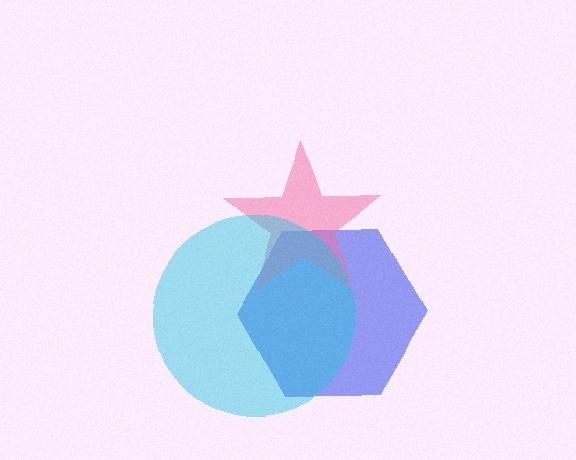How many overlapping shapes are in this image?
There are 3 overlapping shapes in the image.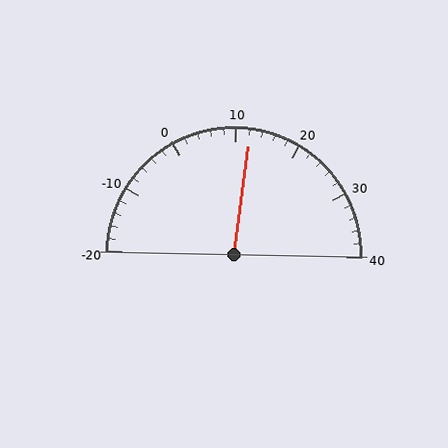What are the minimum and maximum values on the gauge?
The gauge ranges from -20 to 40.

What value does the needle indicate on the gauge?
The needle indicates approximately 12.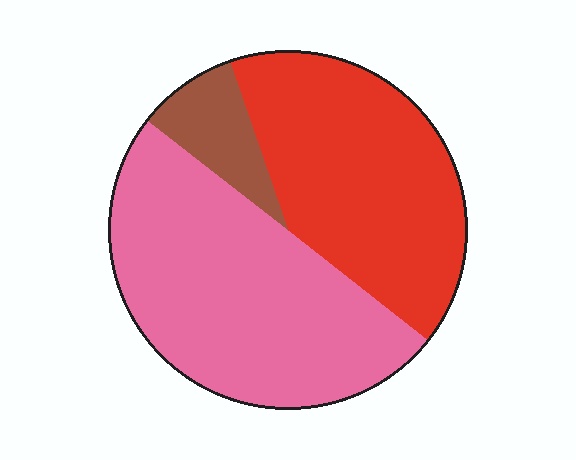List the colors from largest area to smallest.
From largest to smallest: pink, red, brown.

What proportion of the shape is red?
Red covers 41% of the shape.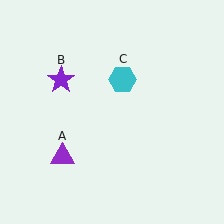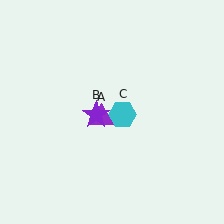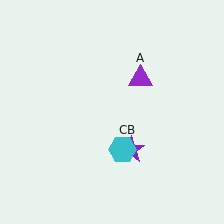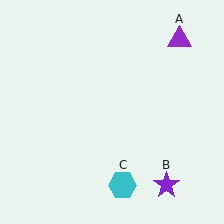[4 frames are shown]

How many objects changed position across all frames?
3 objects changed position: purple triangle (object A), purple star (object B), cyan hexagon (object C).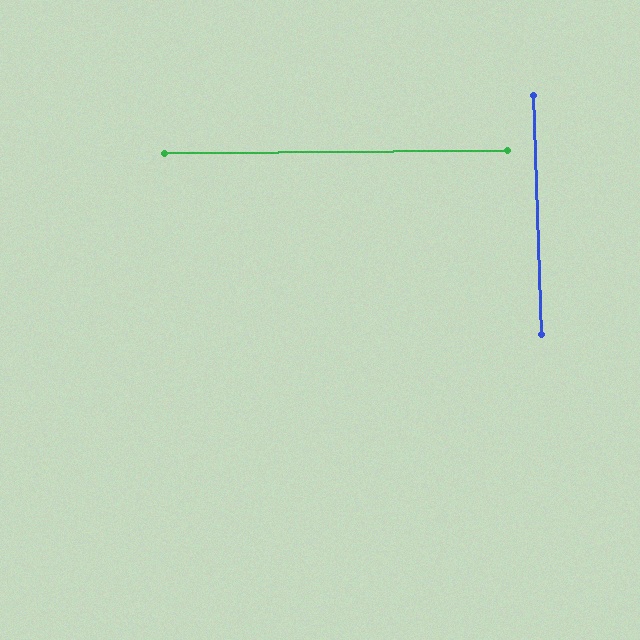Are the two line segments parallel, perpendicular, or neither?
Perpendicular — they meet at approximately 89°.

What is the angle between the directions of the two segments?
Approximately 89 degrees.